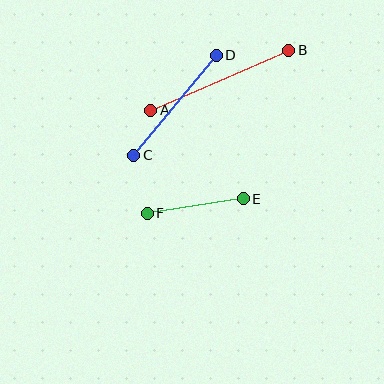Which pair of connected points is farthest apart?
Points A and B are farthest apart.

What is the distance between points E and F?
The distance is approximately 97 pixels.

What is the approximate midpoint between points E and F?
The midpoint is at approximately (195, 206) pixels.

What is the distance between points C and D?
The distance is approximately 130 pixels.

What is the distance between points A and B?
The distance is approximately 151 pixels.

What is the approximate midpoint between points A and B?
The midpoint is at approximately (220, 80) pixels.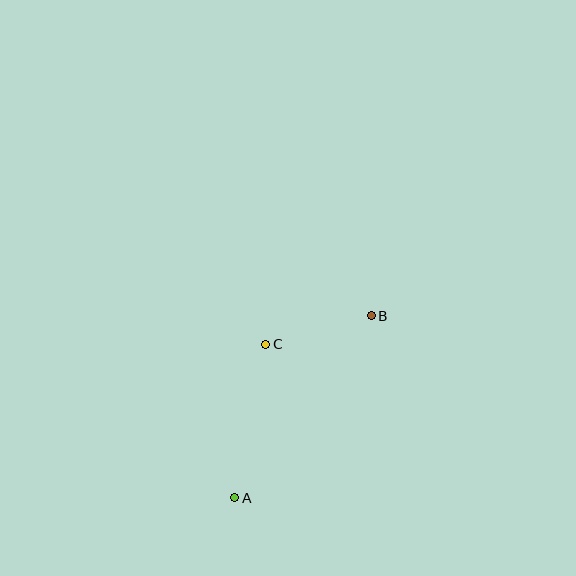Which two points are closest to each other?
Points B and C are closest to each other.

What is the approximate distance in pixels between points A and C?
The distance between A and C is approximately 156 pixels.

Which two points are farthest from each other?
Points A and B are farthest from each other.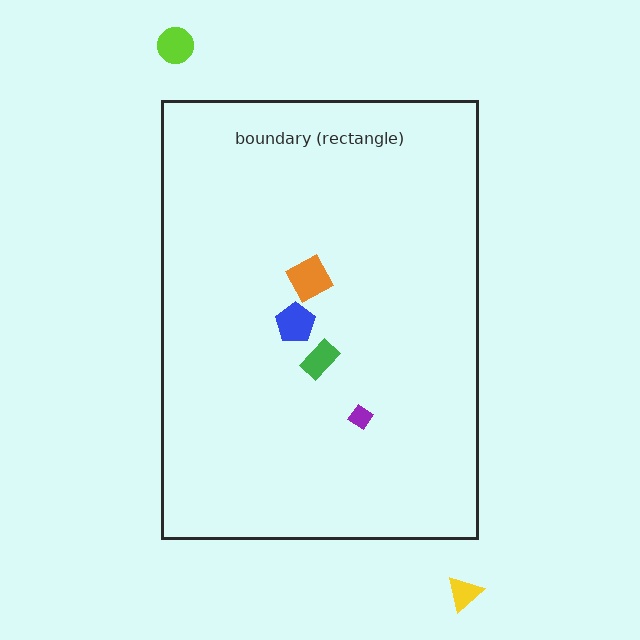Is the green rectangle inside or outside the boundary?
Inside.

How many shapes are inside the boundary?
4 inside, 2 outside.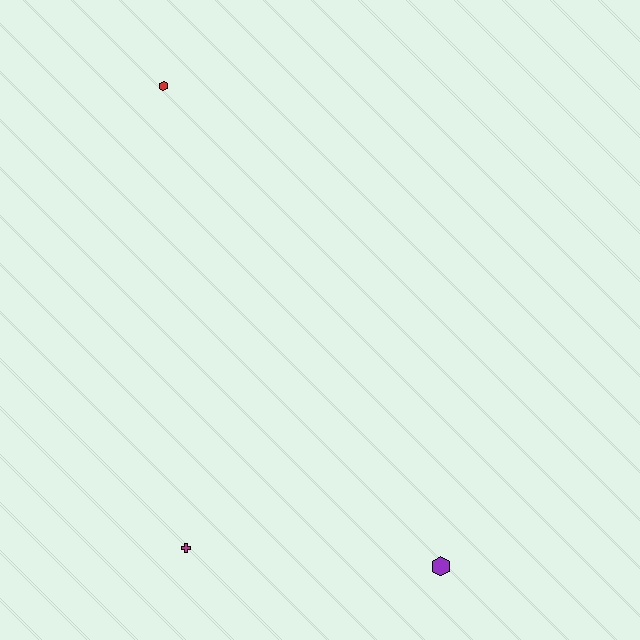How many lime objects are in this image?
There are no lime objects.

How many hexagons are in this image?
There are 2 hexagons.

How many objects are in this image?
There are 3 objects.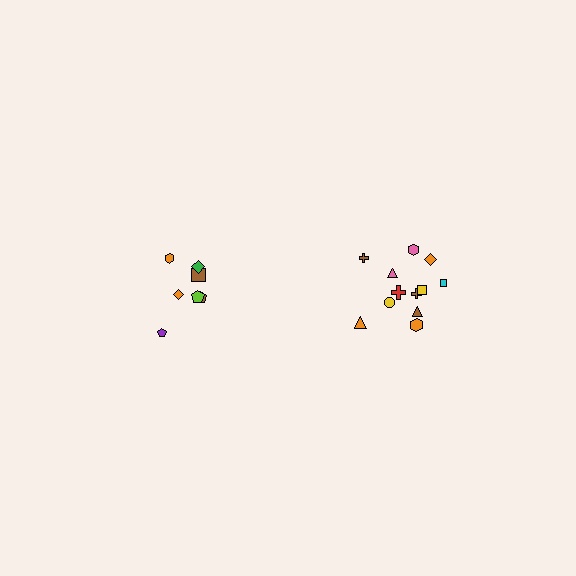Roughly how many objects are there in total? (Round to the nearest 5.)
Roughly 20 objects in total.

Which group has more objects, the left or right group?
The right group.